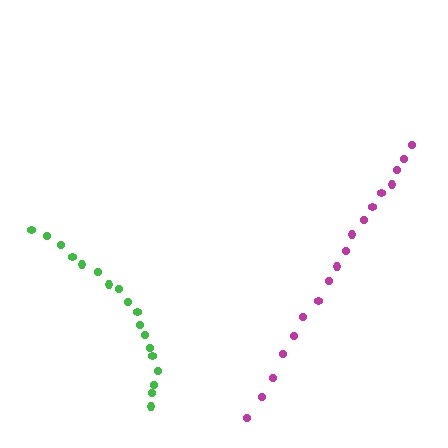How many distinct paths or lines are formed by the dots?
There are 2 distinct paths.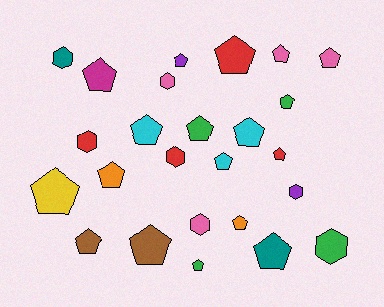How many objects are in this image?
There are 25 objects.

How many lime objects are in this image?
There are no lime objects.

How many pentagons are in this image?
There are 18 pentagons.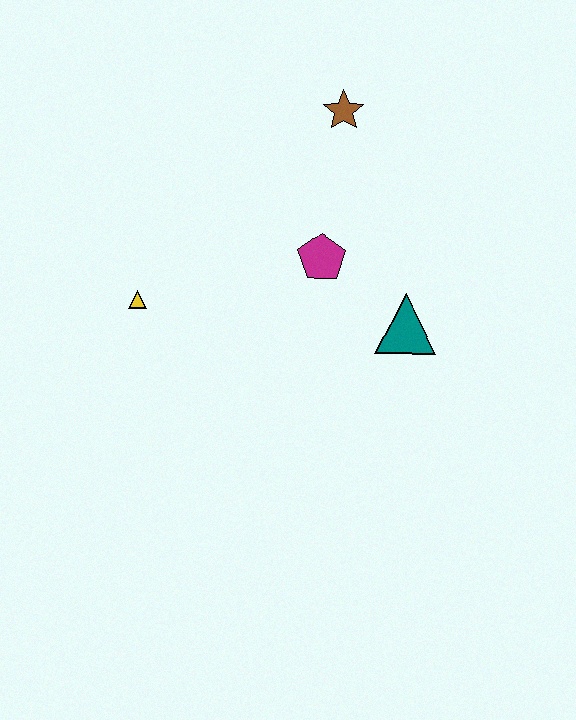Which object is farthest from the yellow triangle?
The brown star is farthest from the yellow triangle.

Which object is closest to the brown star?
The magenta pentagon is closest to the brown star.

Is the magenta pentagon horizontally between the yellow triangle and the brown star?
Yes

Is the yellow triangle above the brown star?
No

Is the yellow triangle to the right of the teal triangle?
No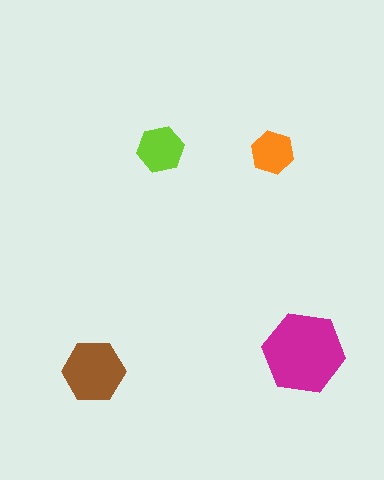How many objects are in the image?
There are 4 objects in the image.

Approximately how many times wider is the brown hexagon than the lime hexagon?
About 1.5 times wider.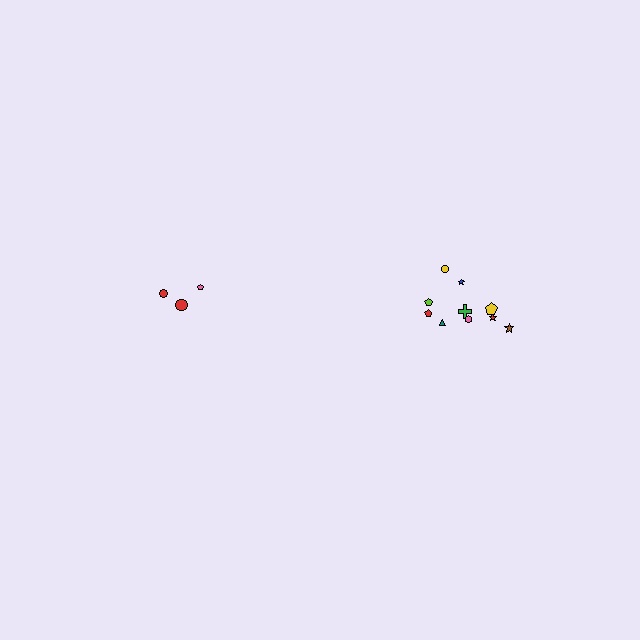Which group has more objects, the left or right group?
The right group.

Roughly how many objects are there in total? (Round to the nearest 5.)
Roughly 15 objects in total.